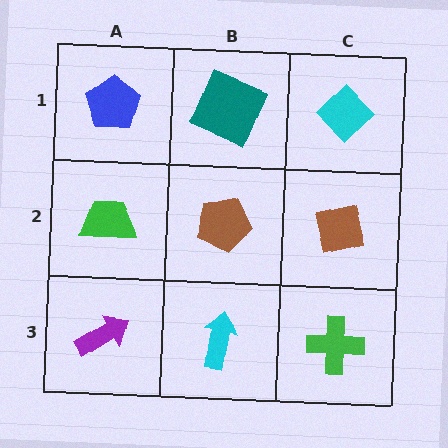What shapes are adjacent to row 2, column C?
A cyan diamond (row 1, column C), a green cross (row 3, column C), a brown pentagon (row 2, column B).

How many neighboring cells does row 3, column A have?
2.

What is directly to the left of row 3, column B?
A purple arrow.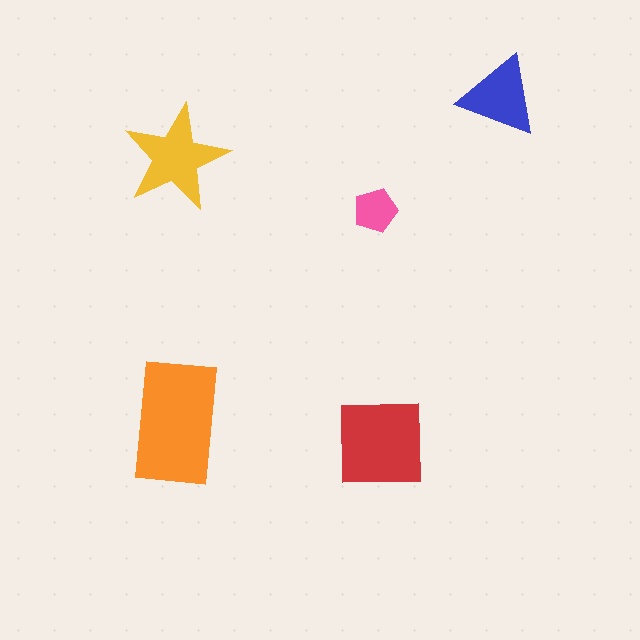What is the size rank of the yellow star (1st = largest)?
3rd.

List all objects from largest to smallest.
The orange rectangle, the red square, the yellow star, the blue triangle, the pink pentagon.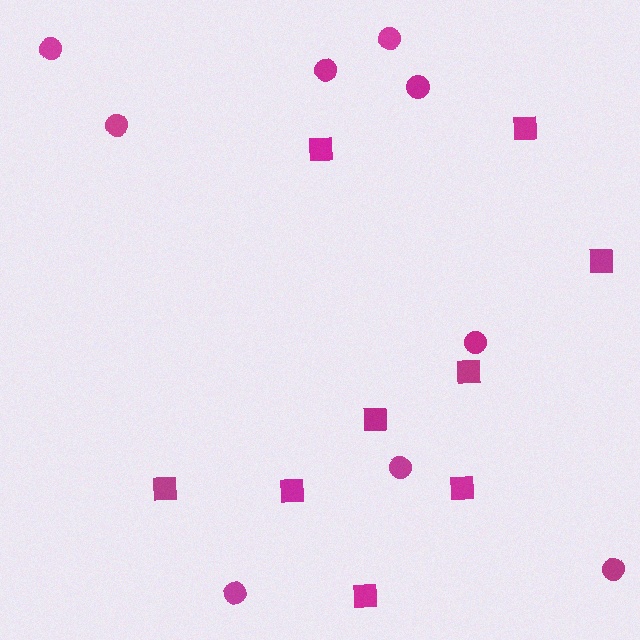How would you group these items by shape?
There are 2 groups: one group of squares (9) and one group of circles (9).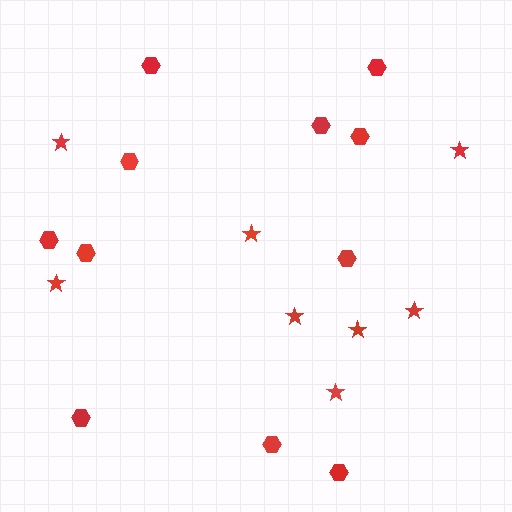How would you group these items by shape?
There are 2 groups: one group of hexagons (11) and one group of stars (8).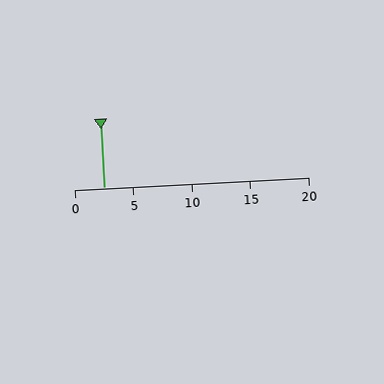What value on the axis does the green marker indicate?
The marker indicates approximately 2.5.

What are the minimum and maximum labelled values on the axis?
The axis runs from 0 to 20.